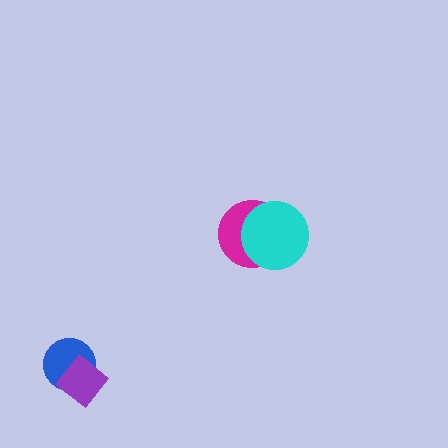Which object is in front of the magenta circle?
The cyan circle is in front of the magenta circle.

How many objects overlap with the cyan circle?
1 object overlaps with the cyan circle.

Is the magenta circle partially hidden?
Yes, it is partially covered by another shape.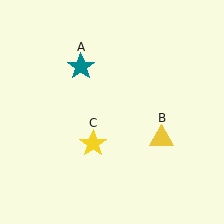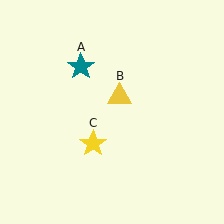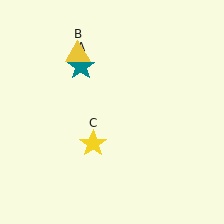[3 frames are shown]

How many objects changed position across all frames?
1 object changed position: yellow triangle (object B).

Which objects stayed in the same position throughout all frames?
Teal star (object A) and yellow star (object C) remained stationary.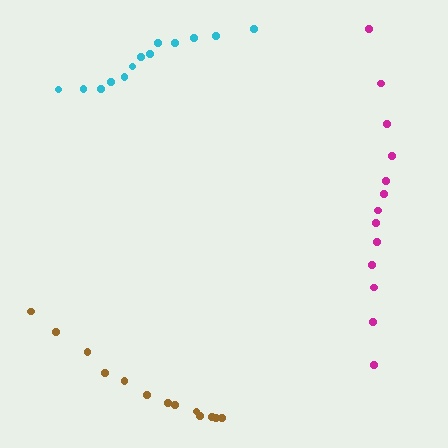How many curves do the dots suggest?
There are 3 distinct paths.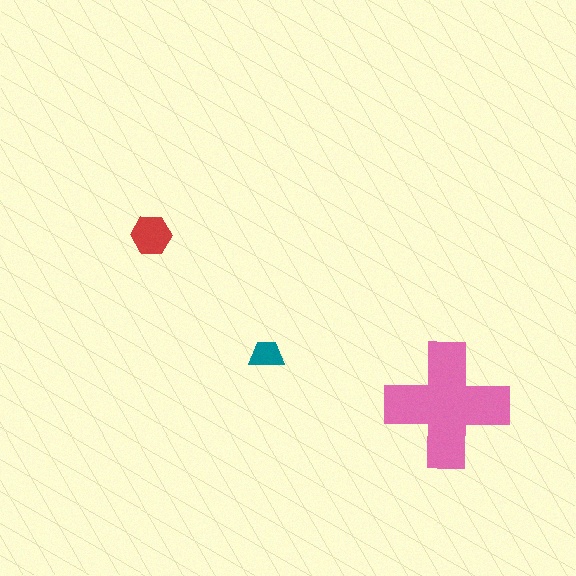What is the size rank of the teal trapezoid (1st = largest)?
3rd.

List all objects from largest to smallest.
The pink cross, the red hexagon, the teal trapezoid.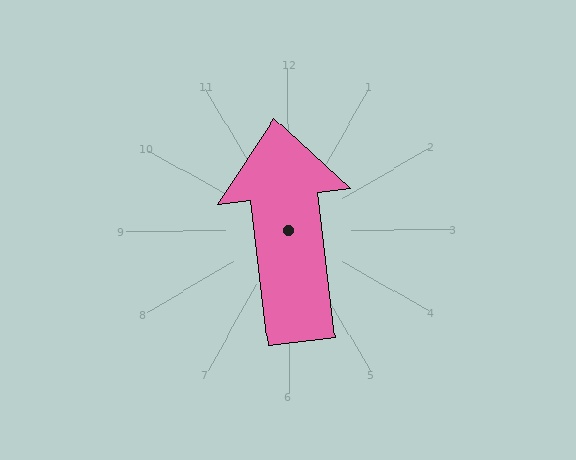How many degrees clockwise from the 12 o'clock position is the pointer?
Approximately 353 degrees.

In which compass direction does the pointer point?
North.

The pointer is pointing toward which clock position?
Roughly 12 o'clock.